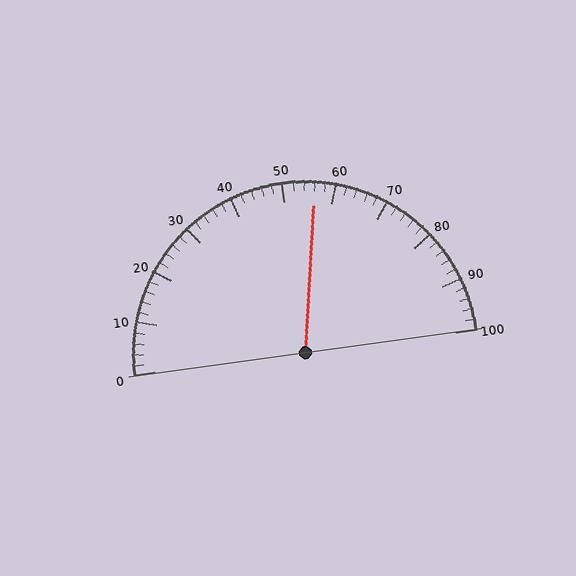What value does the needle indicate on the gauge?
The needle indicates approximately 56.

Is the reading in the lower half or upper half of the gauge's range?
The reading is in the upper half of the range (0 to 100).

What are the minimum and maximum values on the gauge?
The gauge ranges from 0 to 100.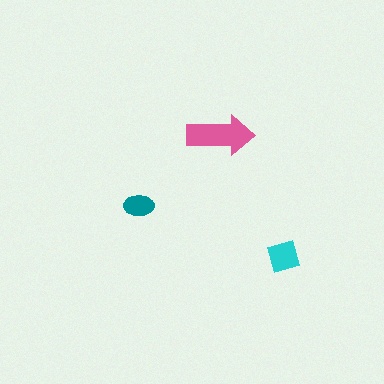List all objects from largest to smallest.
The pink arrow, the cyan square, the teal ellipse.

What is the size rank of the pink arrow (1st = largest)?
1st.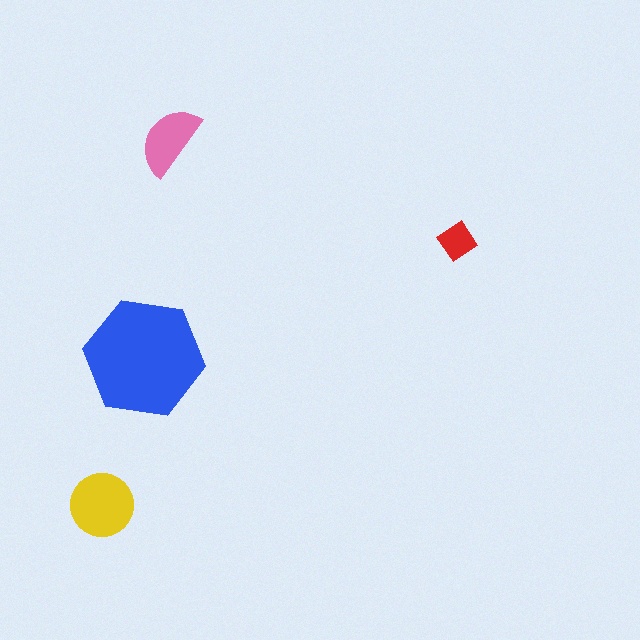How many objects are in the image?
There are 4 objects in the image.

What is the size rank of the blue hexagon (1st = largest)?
1st.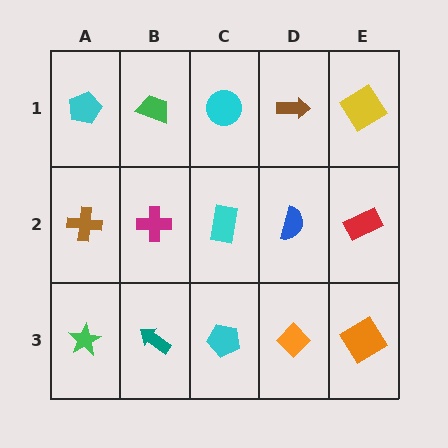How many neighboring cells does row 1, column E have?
2.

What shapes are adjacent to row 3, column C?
A cyan rectangle (row 2, column C), a teal arrow (row 3, column B), an orange diamond (row 3, column D).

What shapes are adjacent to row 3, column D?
A blue semicircle (row 2, column D), a cyan pentagon (row 3, column C), an orange diamond (row 3, column E).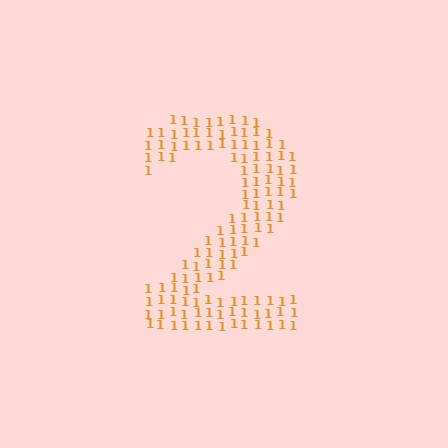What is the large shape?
The large shape is the digit 2.